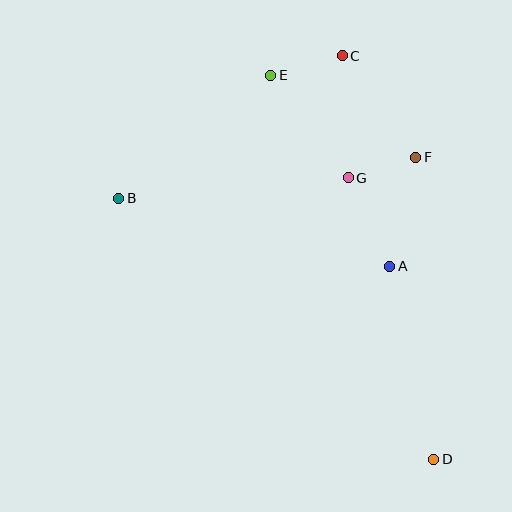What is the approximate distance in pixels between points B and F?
The distance between B and F is approximately 300 pixels.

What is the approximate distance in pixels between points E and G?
The distance between E and G is approximately 128 pixels.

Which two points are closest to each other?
Points F and G are closest to each other.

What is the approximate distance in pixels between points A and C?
The distance between A and C is approximately 216 pixels.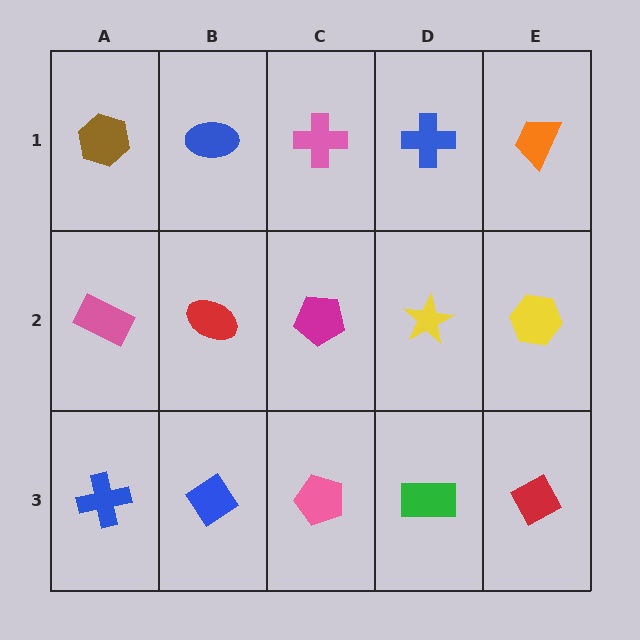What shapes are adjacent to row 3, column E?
A yellow hexagon (row 2, column E), a green rectangle (row 3, column D).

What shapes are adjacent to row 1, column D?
A yellow star (row 2, column D), a pink cross (row 1, column C), an orange trapezoid (row 1, column E).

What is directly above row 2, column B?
A blue ellipse.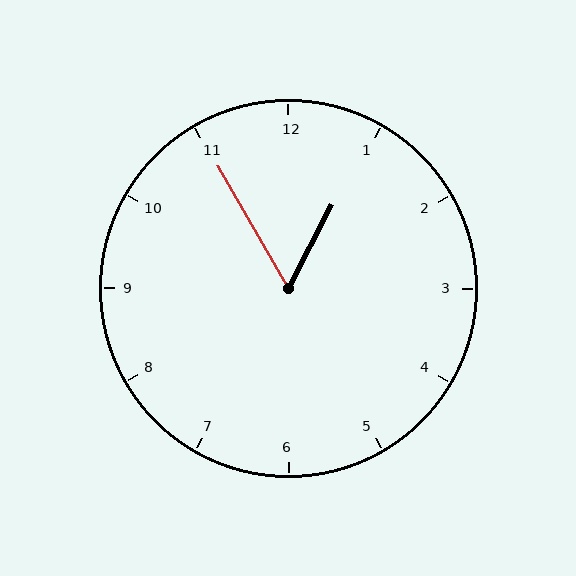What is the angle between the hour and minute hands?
Approximately 58 degrees.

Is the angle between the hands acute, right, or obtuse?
It is acute.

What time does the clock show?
12:55.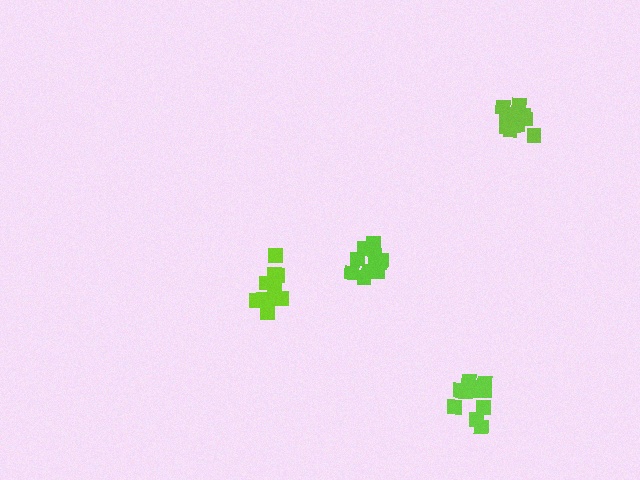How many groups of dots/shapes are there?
There are 4 groups.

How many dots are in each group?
Group 1: 11 dots, Group 2: 11 dots, Group 3: 11 dots, Group 4: 13 dots (46 total).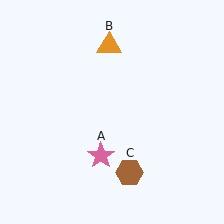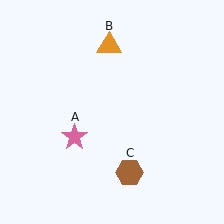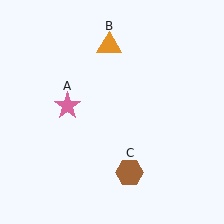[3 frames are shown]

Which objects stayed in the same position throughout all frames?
Orange triangle (object B) and brown hexagon (object C) remained stationary.